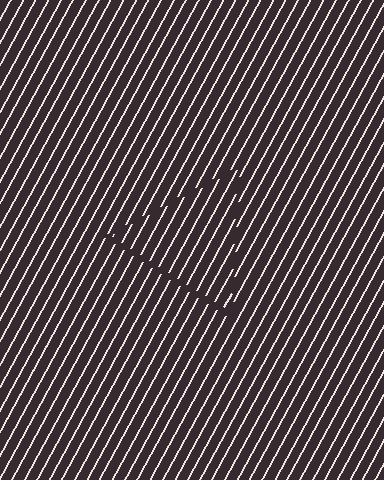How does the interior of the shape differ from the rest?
The interior of the shape contains the same grating, shifted by half a period — the contour is defined by the phase discontinuity where line-ends from the inner and outer gratings abut.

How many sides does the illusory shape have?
3 sides — the line-ends trace a triangle.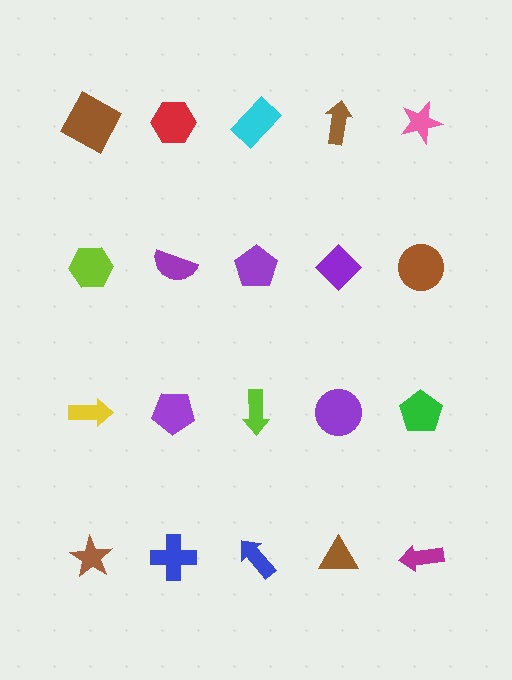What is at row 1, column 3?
A cyan rectangle.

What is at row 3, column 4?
A purple circle.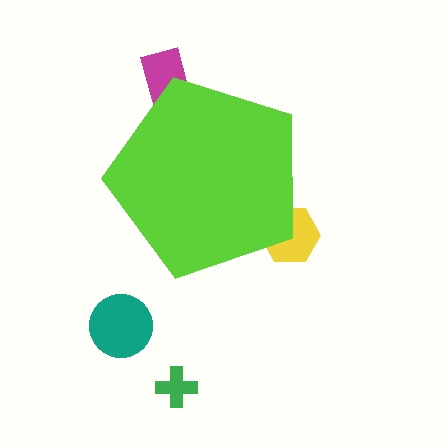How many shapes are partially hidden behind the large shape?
2 shapes are partially hidden.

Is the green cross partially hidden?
No, the green cross is fully visible.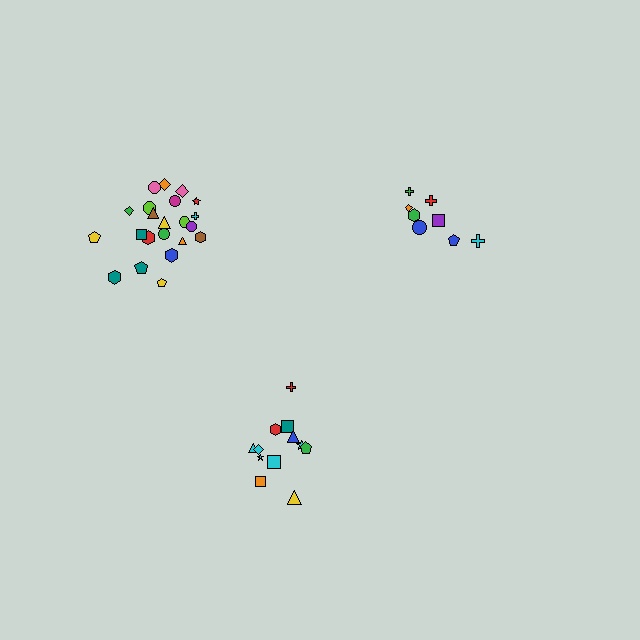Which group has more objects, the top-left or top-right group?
The top-left group.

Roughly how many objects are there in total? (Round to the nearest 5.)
Roughly 40 objects in total.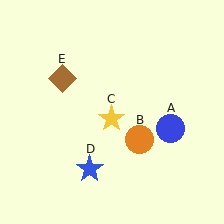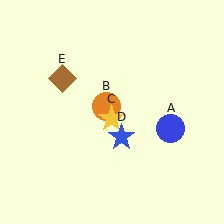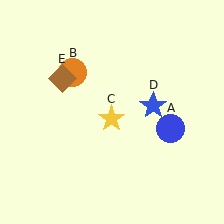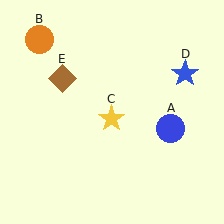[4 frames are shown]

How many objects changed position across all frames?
2 objects changed position: orange circle (object B), blue star (object D).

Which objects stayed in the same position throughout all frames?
Blue circle (object A) and yellow star (object C) and brown diamond (object E) remained stationary.